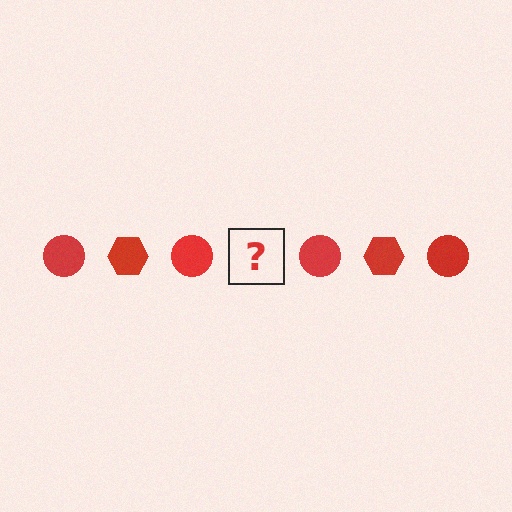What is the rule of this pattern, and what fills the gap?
The rule is that the pattern cycles through circle, hexagon shapes in red. The gap should be filled with a red hexagon.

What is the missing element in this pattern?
The missing element is a red hexagon.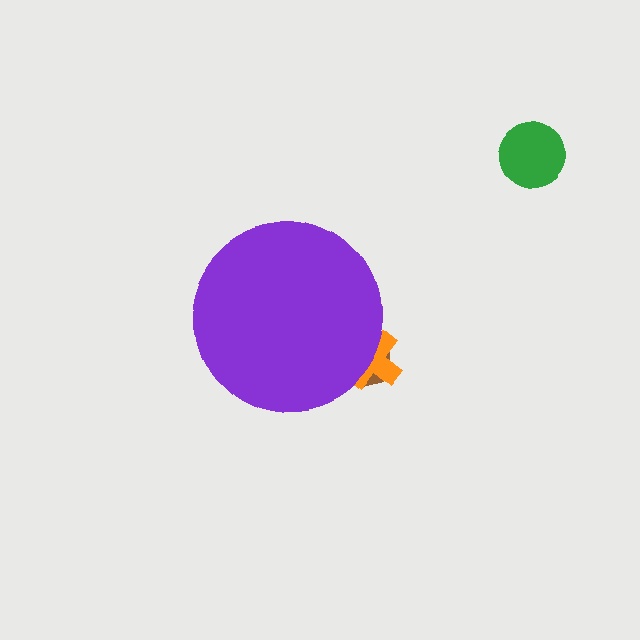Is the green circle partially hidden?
No, the green circle is fully visible.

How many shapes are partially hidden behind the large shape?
2 shapes are partially hidden.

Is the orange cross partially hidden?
Yes, the orange cross is partially hidden behind the purple circle.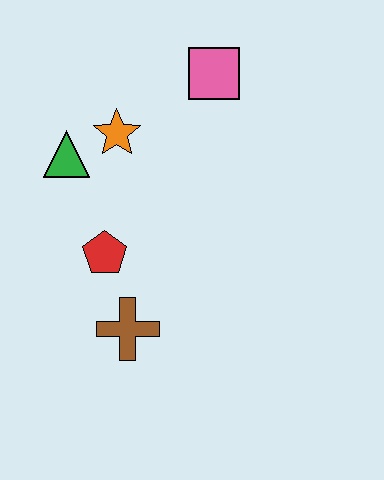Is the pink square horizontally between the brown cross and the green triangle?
No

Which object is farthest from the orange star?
The brown cross is farthest from the orange star.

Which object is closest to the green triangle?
The orange star is closest to the green triangle.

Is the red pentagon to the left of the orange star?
Yes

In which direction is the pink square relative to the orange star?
The pink square is to the right of the orange star.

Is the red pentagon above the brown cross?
Yes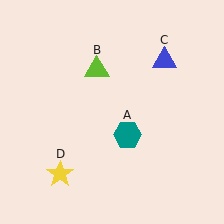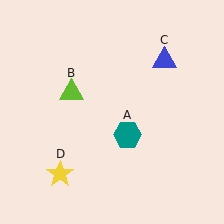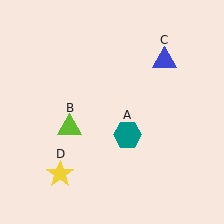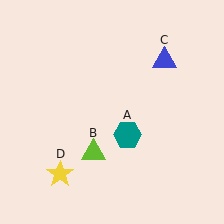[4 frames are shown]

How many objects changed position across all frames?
1 object changed position: lime triangle (object B).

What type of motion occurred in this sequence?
The lime triangle (object B) rotated counterclockwise around the center of the scene.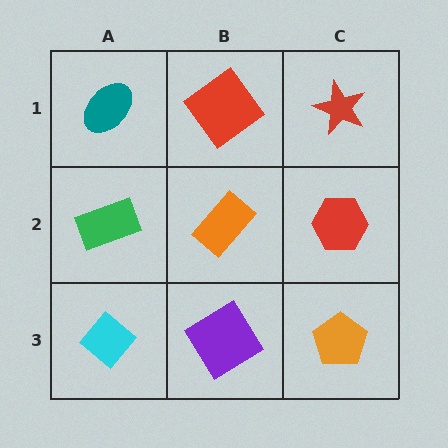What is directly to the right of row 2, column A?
An orange rectangle.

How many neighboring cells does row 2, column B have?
4.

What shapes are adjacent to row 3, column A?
A green rectangle (row 2, column A), a purple diamond (row 3, column B).